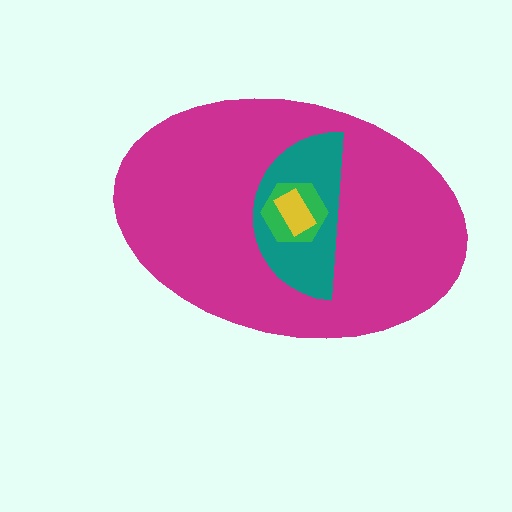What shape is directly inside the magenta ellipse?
The teal semicircle.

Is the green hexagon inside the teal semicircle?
Yes.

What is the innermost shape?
The yellow rectangle.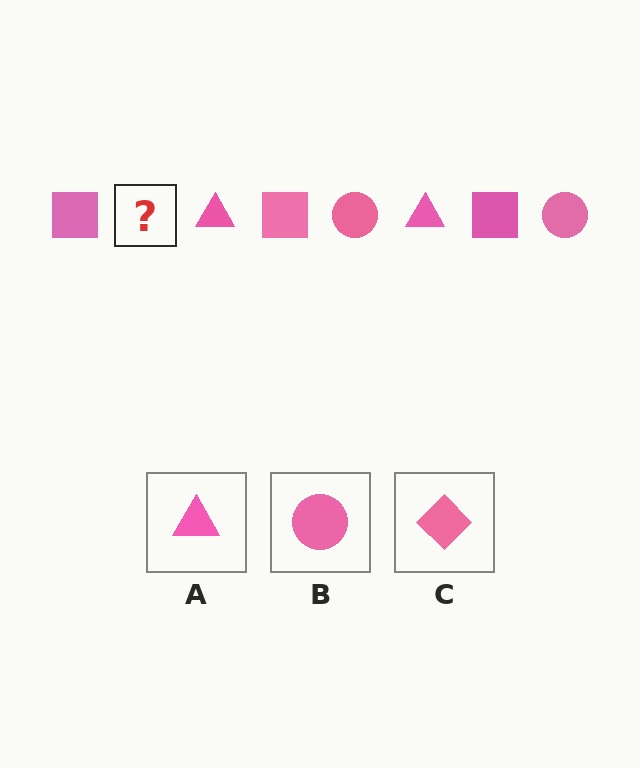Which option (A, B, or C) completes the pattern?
B.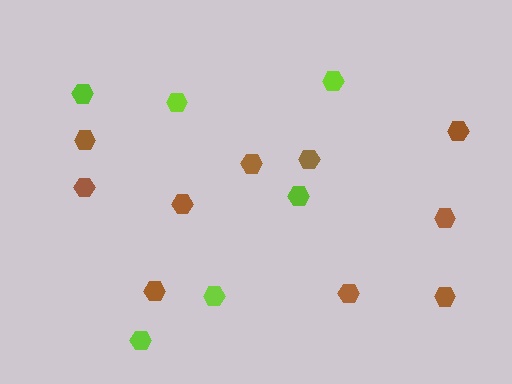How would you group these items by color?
There are 2 groups: one group of brown hexagons (10) and one group of lime hexagons (6).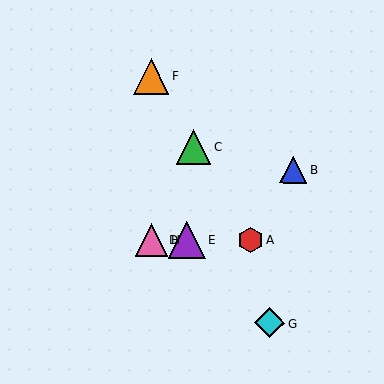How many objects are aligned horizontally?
4 objects (A, D, E, H) are aligned horizontally.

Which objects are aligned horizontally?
Objects A, D, E, H are aligned horizontally.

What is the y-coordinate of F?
Object F is at y≈76.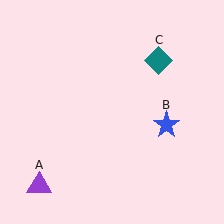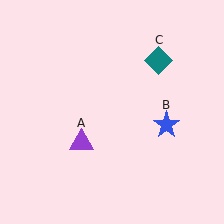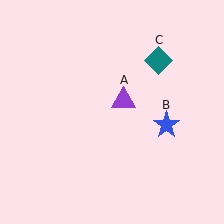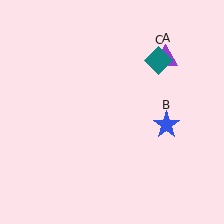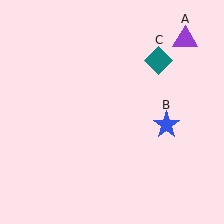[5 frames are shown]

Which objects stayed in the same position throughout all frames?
Blue star (object B) and teal diamond (object C) remained stationary.